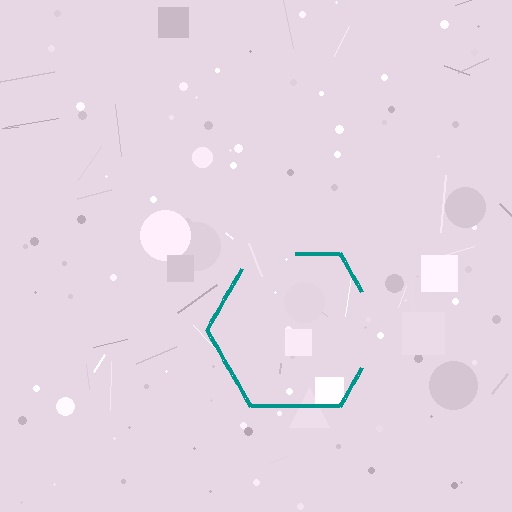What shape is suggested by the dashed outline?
The dashed outline suggests a hexagon.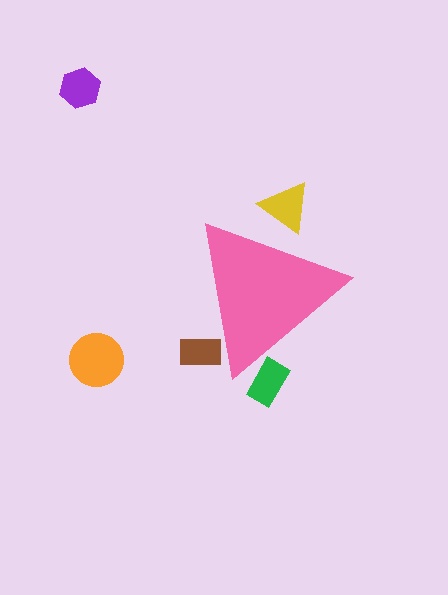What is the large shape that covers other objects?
A pink triangle.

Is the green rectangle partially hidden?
Yes, the green rectangle is partially hidden behind the pink triangle.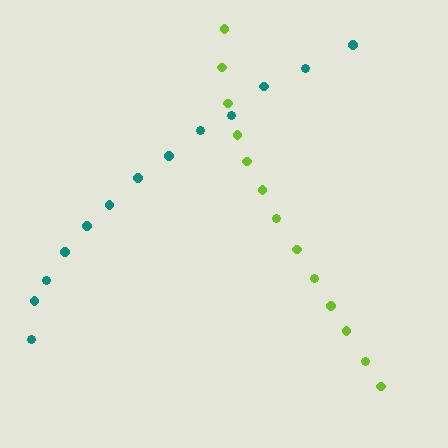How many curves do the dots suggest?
There are 2 distinct paths.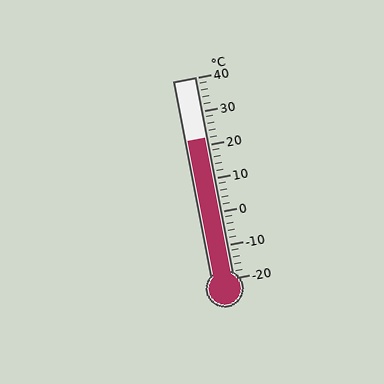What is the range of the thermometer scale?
The thermometer scale ranges from -20°C to 40°C.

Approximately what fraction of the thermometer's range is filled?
The thermometer is filled to approximately 70% of its range.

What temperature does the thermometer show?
The thermometer shows approximately 22°C.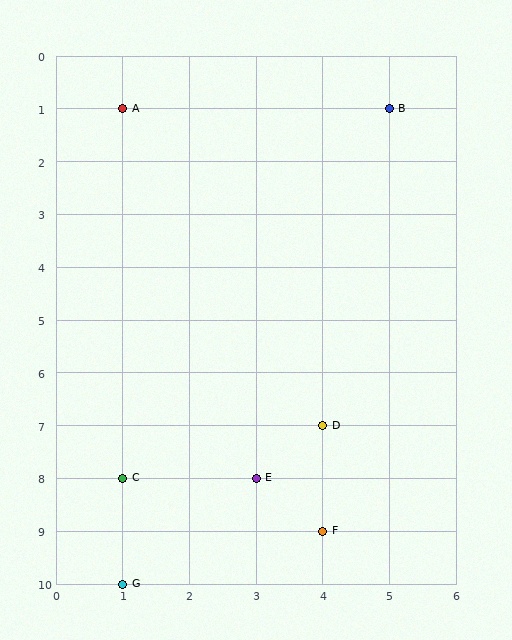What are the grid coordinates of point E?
Point E is at grid coordinates (3, 8).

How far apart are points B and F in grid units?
Points B and F are 1 column and 8 rows apart (about 8.1 grid units diagonally).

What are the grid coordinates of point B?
Point B is at grid coordinates (5, 1).